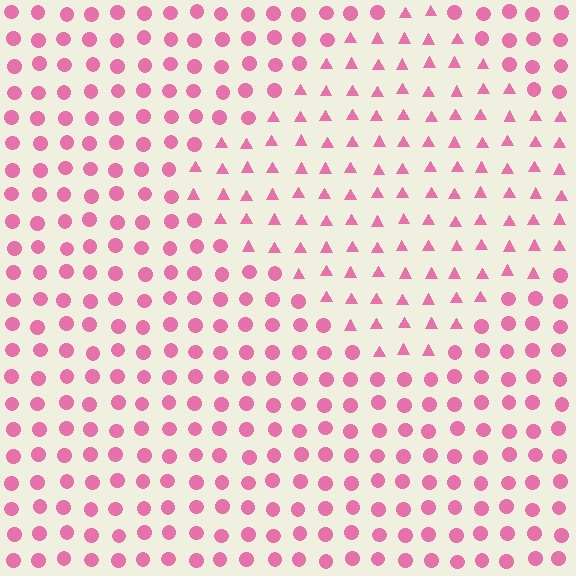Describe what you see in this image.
The image is filled with small pink elements arranged in a uniform grid. A diamond-shaped region contains triangles, while the surrounding area contains circles. The boundary is defined purely by the change in element shape.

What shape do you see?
I see a diamond.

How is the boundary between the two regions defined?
The boundary is defined by a change in element shape: triangles inside vs. circles outside. All elements share the same color and spacing.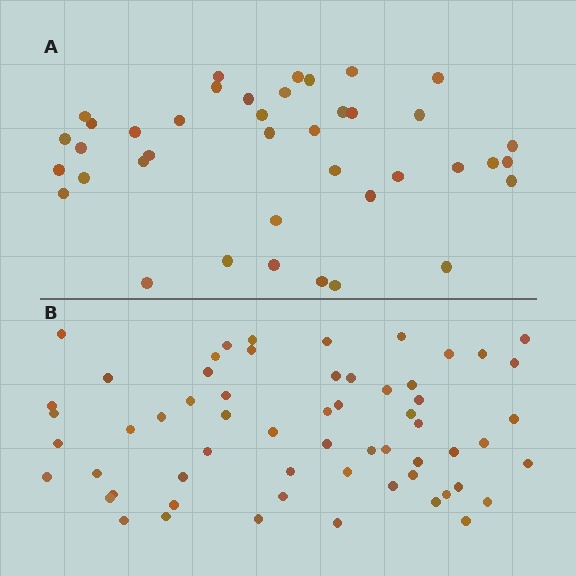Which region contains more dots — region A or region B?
Region B (the bottom region) has more dots.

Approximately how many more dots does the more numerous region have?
Region B has approximately 20 more dots than region A.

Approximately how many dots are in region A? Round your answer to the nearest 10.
About 40 dots.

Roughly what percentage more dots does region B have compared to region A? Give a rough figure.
About 50% more.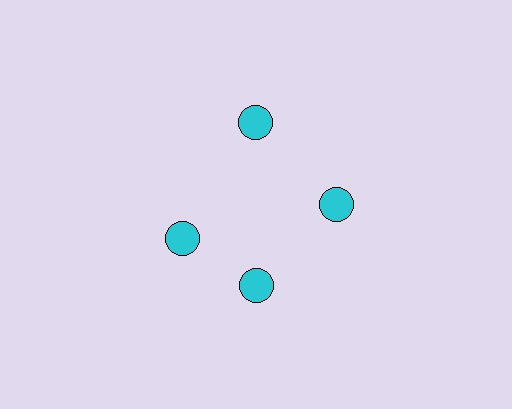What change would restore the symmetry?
The symmetry would be restored by rotating it back into even spacing with its neighbors so that all 4 circles sit at equal angles and equal distance from the center.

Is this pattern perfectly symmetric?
No. The 4 cyan circles are arranged in a ring, but one element near the 9 o'clock position is rotated out of alignment along the ring, breaking the 4-fold rotational symmetry.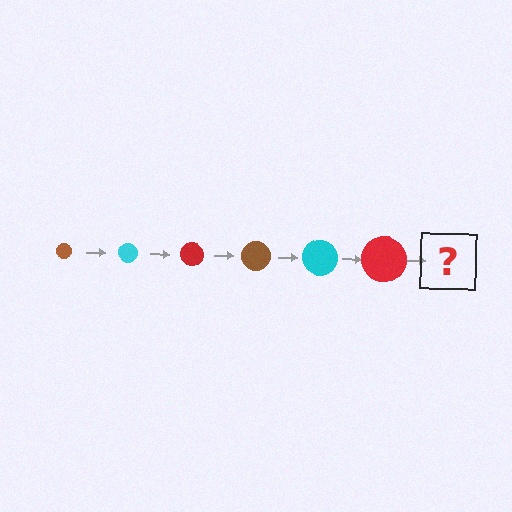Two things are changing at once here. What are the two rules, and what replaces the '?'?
The two rules are that the circle grows larger each step and the color cycles through brown, cyan, and red. The '?' should be a brown circle, larger than the previous one.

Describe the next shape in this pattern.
It should be a brown circle, larger than the previous one.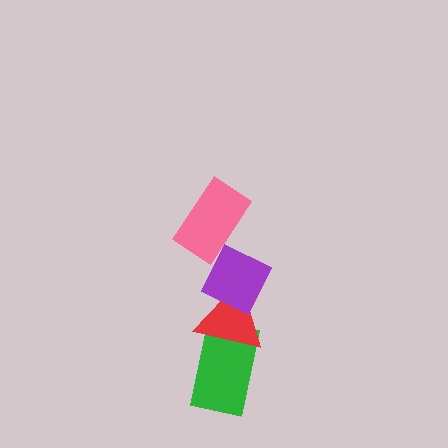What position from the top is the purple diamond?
The purple diamond is 2nd from the top.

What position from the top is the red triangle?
The red triangle is 3rd from the top.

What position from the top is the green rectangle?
The green rectangle is 4th from the top.